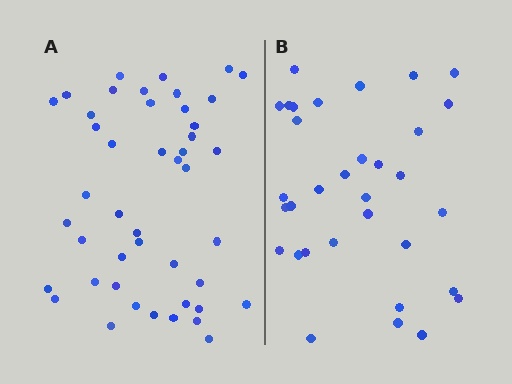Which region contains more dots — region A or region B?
Region A (the left region) has more dots.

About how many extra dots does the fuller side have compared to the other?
Region A has roughly 12 or so more dots than region B.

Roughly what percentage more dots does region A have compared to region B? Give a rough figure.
About 35% more.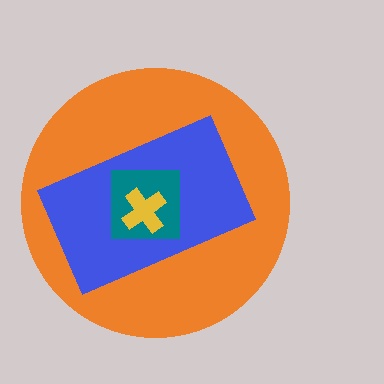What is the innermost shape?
The yellow cross.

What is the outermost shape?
The orange circle.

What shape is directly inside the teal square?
The yellow cross.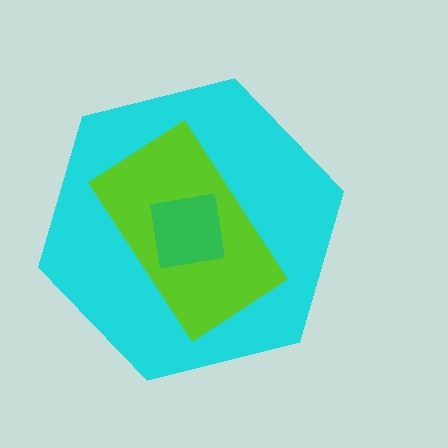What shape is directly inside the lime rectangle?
The green square.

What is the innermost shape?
The green square.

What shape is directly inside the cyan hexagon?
The lime rectangle.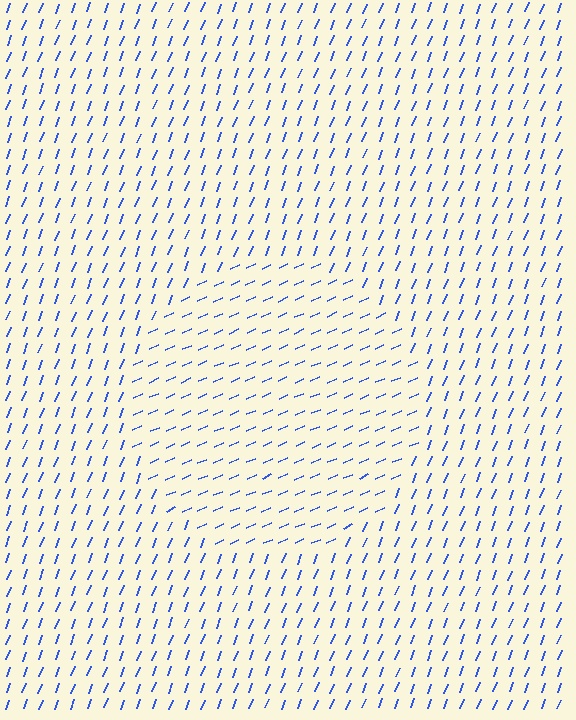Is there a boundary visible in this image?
Yes, there is a texture boundary formed by a change in line orientation.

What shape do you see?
I see a circle.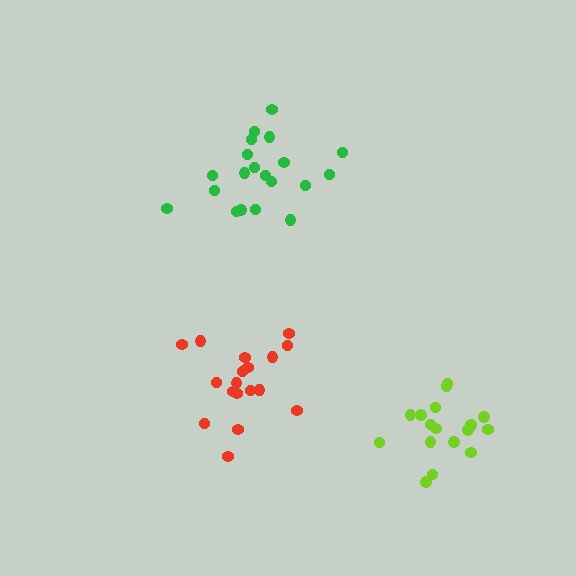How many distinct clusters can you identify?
There are 3 distinct clusters.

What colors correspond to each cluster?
The clusters are colored: green, red, lime.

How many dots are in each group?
Group 1: 20 dots, Group 2: 18 dots, Group 3: 17 dots (55 total).